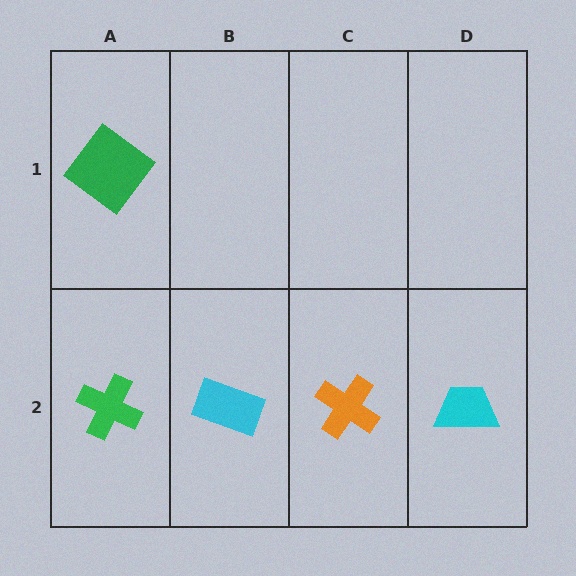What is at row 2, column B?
A cyan rectangle.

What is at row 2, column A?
A green cross.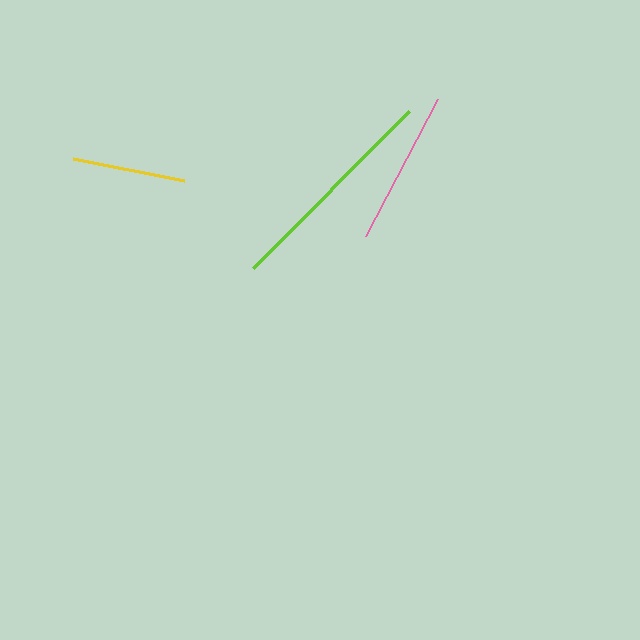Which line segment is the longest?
The lime line is the longest at approximately 221 pixels.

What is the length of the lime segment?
The lime segment is approximately 221 pixels long.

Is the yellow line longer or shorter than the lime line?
The lime line is longer than the yellow line.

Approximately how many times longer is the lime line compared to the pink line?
The lime line is approximately 1.4 times the length of the pink line.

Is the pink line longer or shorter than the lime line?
The lime line is longer than the pink line.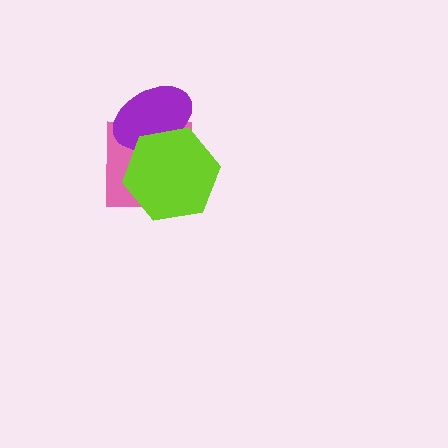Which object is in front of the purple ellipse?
The lime hexagon is in front of the purple ellipse.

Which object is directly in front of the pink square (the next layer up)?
The purple ellipse is directly in front of the pink square.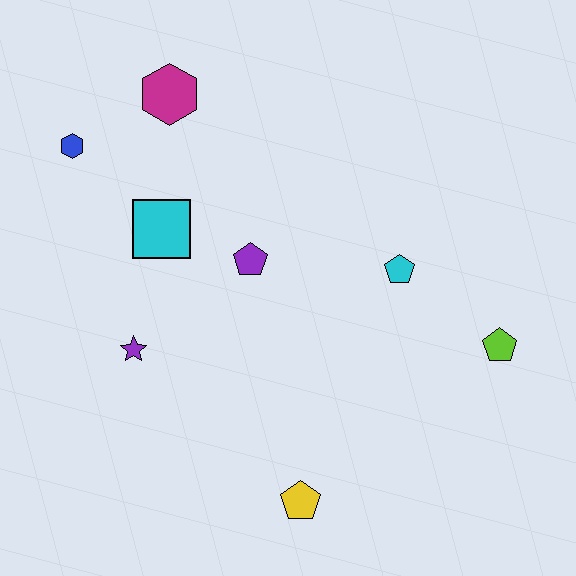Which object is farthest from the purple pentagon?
The lime pentagon is farthest from the purple pentagon.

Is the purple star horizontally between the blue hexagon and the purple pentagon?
Yes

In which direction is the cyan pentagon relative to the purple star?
The cyan pentagon is to the right of the purple star.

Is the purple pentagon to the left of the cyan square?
No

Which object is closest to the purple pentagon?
The cyan square is closest to the purple pentagon.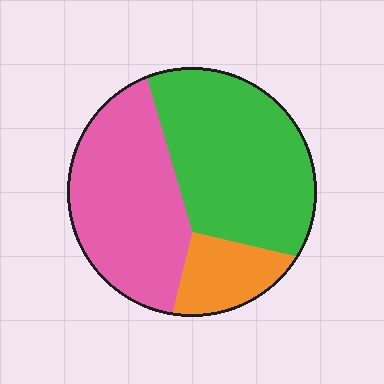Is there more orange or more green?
Green.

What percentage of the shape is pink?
Pink covers roughly 40% of the shape.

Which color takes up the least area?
Orange, at roughly 15%.